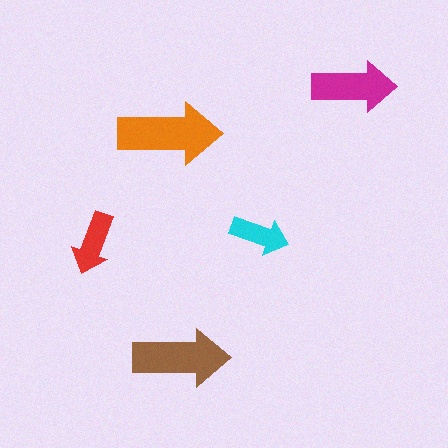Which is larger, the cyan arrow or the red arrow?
The red one.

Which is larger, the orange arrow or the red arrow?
The orange one.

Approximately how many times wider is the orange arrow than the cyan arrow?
About 2 times wider.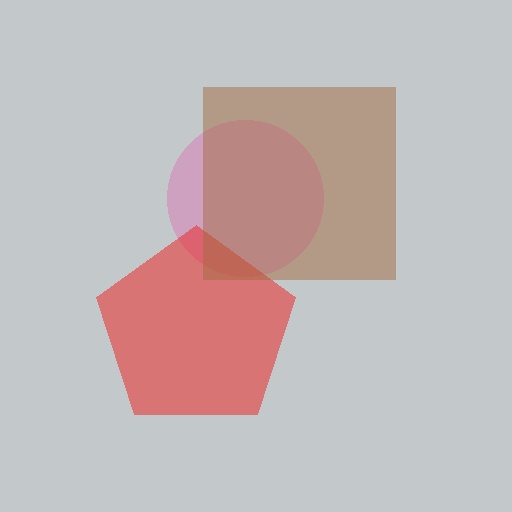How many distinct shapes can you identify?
There are 3 distinct shapes: a pink circle, a red pentagon, a brown square.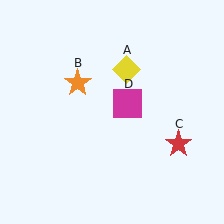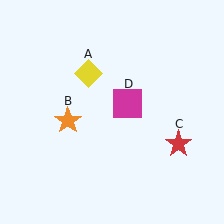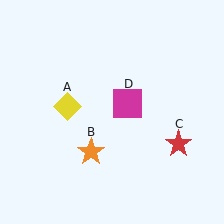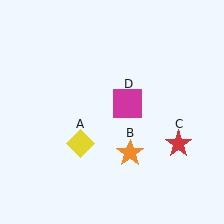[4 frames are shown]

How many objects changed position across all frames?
2 objects changed position: yellow diamond (object A), orange star (object B).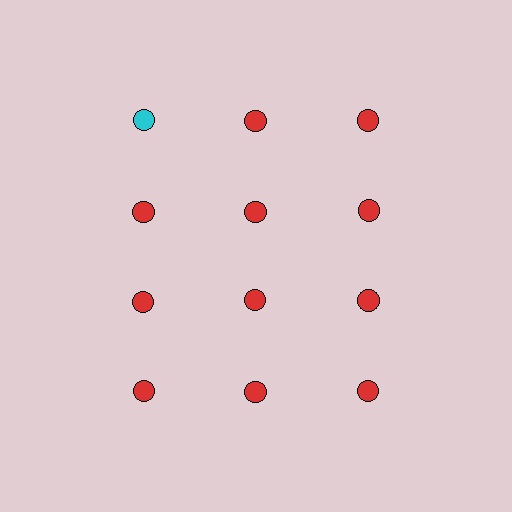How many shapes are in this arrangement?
There are 12 shapes arranged in a grid pattern.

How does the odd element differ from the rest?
It has a different color: cyan instead of red.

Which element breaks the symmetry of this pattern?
The cyan circle in the top row, leftmost column breaks the symmetry. All other shapes are red circles.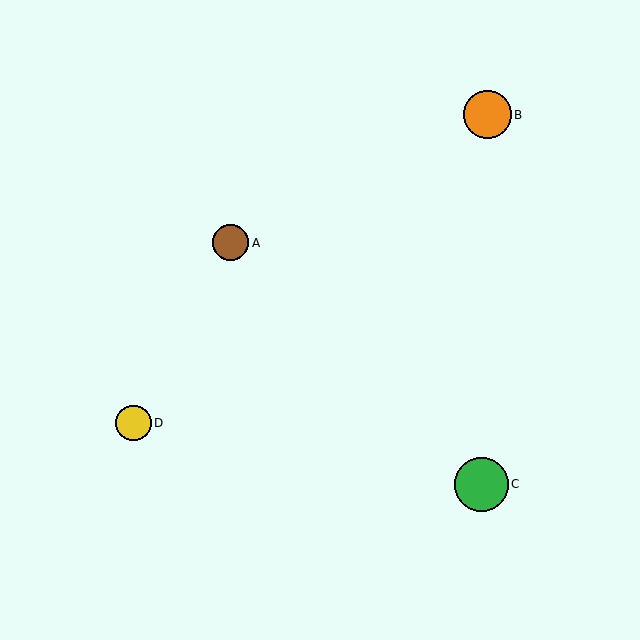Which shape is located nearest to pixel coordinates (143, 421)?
The yellow circle (labeled D) at (133, 423) is nearest to that location.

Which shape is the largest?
The green circle (labeled C) is the largest.